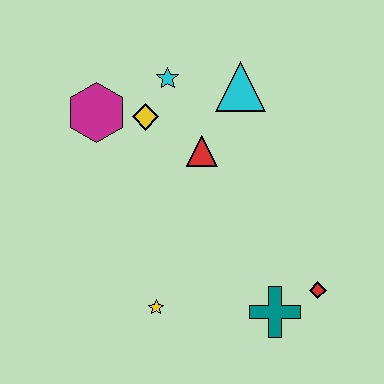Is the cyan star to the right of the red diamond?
No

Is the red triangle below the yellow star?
No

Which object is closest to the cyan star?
The yellow diamond is closest to the cyan star.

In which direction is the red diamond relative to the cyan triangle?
The red diamond is below the cyan triangle.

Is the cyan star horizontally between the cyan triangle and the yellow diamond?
Yes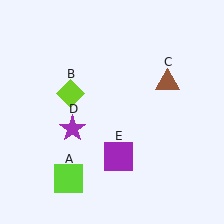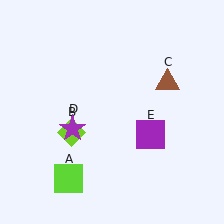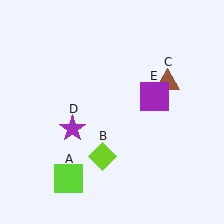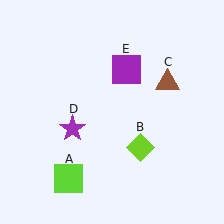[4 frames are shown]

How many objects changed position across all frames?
2 objects changed position: lime diamond (object B), purple square (object E).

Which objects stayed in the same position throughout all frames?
Lime square (object A) and brown triangle (object C) and purple star (object D) remained stationary.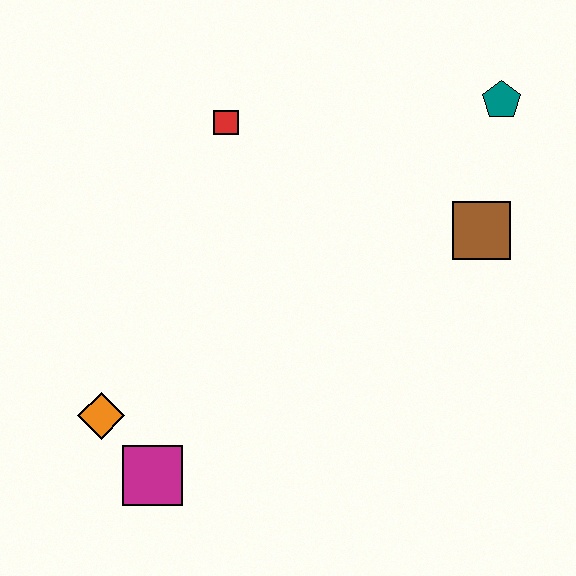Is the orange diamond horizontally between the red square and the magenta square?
No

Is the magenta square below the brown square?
Yes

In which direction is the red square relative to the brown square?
The red square is to the left of the brown square.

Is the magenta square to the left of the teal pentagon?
Yes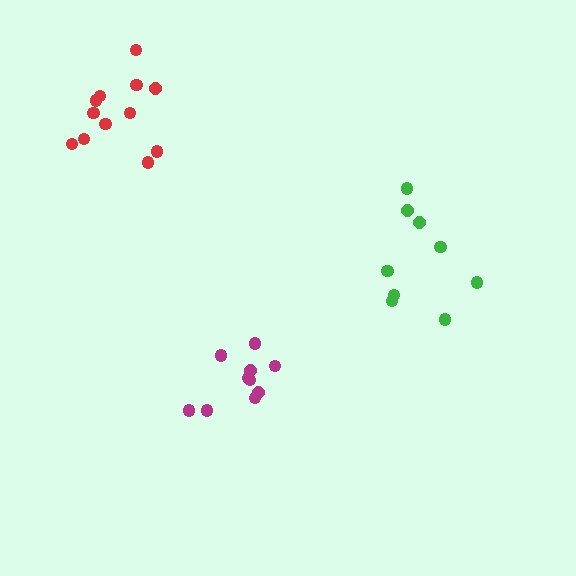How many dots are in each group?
Group 1: 10 dots, Group 2: 9 dots, Group 3: 12 dots (31 total).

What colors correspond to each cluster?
The clusters are colored: magenta, green, red.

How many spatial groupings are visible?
There are 3 spatial groupings.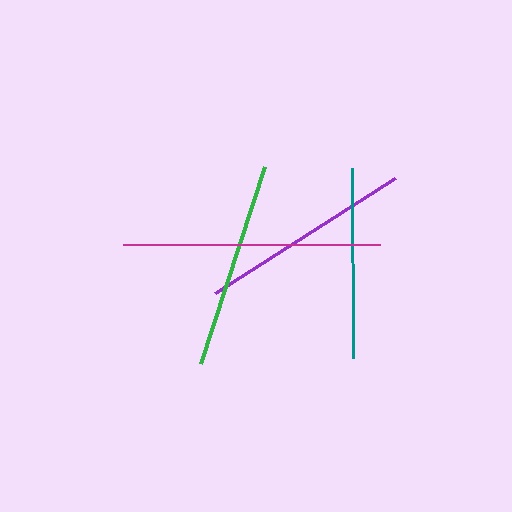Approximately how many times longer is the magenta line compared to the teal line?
The magenta line is approximately 1.4 times the length of the teal line.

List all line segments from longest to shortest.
From longest to shortest: magenta, purple, green, teal.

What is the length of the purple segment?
The purple segment is approximately 213 pixels long.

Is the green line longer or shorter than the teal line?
The green line is longer than the teal line.